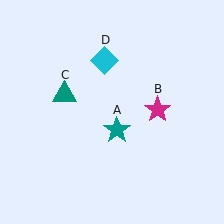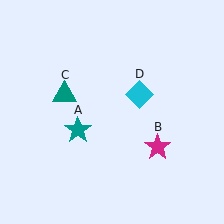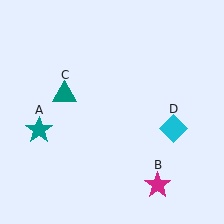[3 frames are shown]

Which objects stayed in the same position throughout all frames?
Teal triangle (object C) remained stationary.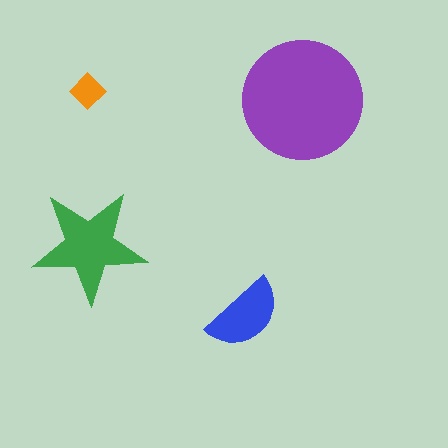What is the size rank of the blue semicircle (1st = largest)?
3rd.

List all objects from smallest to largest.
The orange diamond, the blue semicircle, the green star, the purple circle.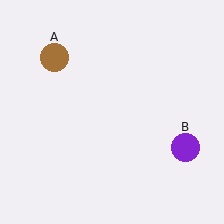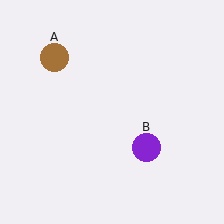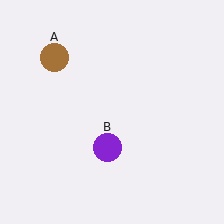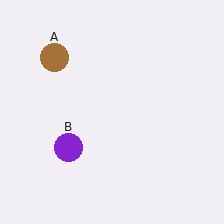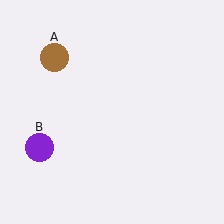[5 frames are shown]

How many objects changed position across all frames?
1 object changed position: purple circle (object B).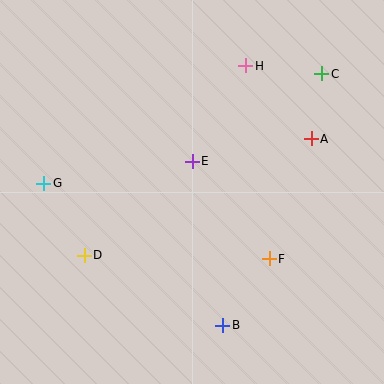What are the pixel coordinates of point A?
Point A is at (311, 139).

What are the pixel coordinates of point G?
Point G is at (44, 183).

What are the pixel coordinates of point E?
Point E is at (192, 161).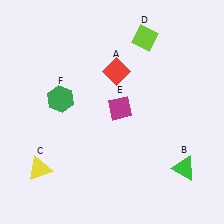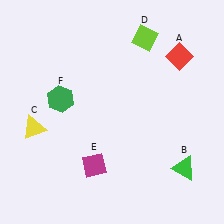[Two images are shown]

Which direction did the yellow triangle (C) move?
The yellow triangle (C) moved up.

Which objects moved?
The objects that moved are: the red diamond (A), the yellow triangle (C), the magenta diamond (E).